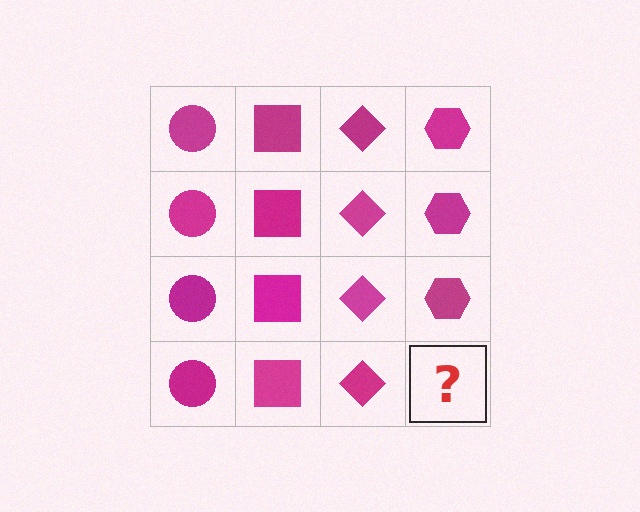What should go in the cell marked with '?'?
The missing cell should contain a magenta hexagon.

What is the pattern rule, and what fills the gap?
The rule is that each column has a consistent shape. The gap should be filled with a magenta hexagon.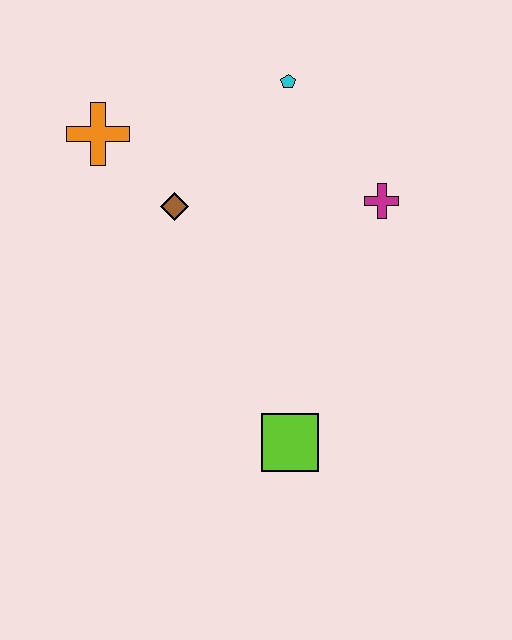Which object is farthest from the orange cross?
The lime square is farthest from the orange cross.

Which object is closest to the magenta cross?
The cyan pentagon is closest to the magenta cross.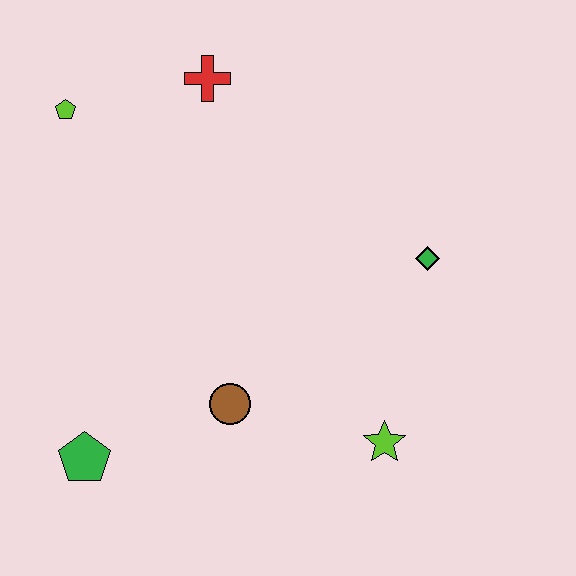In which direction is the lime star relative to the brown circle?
The lime star is to the right of the brown circle.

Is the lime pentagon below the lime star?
No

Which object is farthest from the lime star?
The lime pentagon is farthest from the lime star.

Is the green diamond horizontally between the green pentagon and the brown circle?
No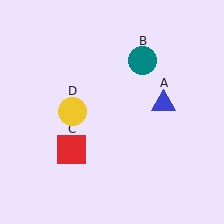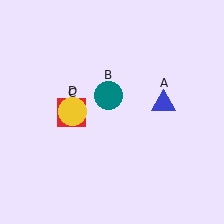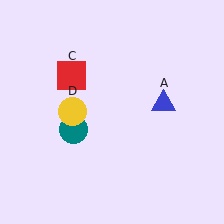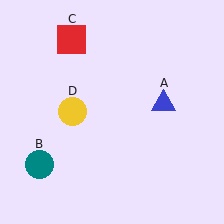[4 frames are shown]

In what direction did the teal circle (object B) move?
The teal circle (object B) moved down and to the left.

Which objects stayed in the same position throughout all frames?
Blue triangle (object A) and yellow circle (object D) remained stationary.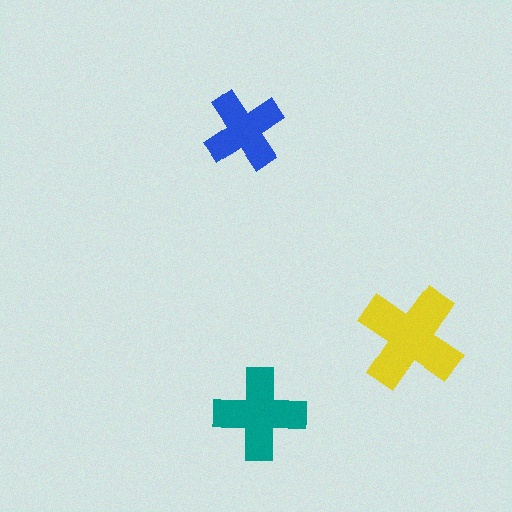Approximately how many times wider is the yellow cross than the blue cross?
About 1.5 times wider.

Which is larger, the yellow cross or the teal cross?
The yellow one.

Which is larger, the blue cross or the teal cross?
The teal one.